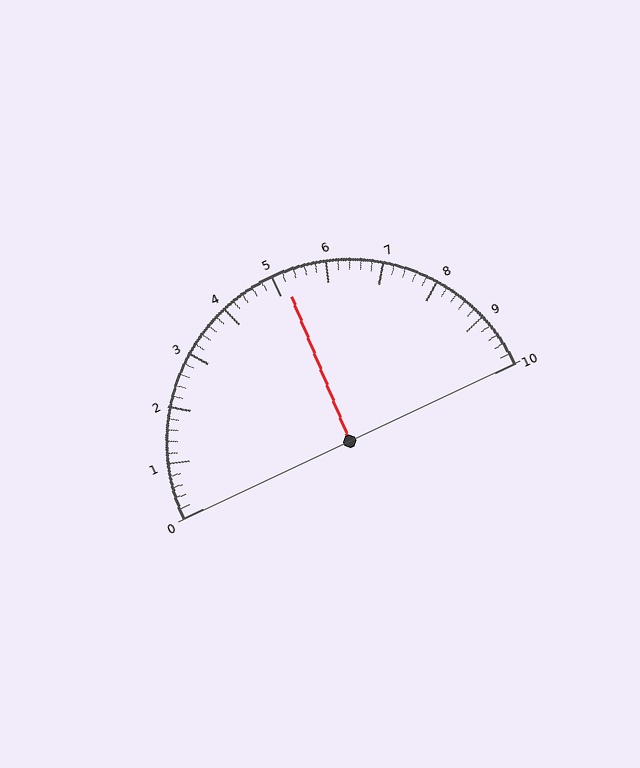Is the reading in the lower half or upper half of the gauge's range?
The reading is in the upper half of the range (0 to 10).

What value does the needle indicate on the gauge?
The needle indicates approximately 5.2.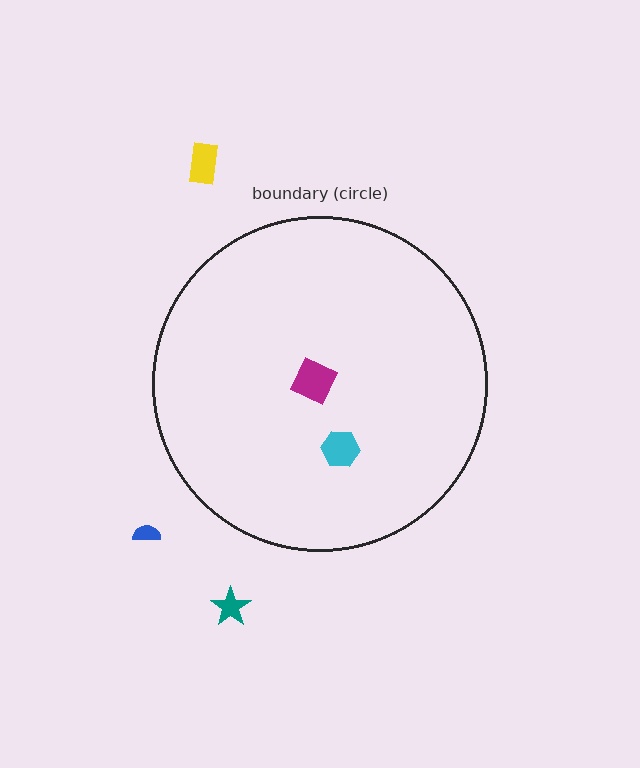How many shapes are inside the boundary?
2 inside, 3 outside.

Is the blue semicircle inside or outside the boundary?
Outside.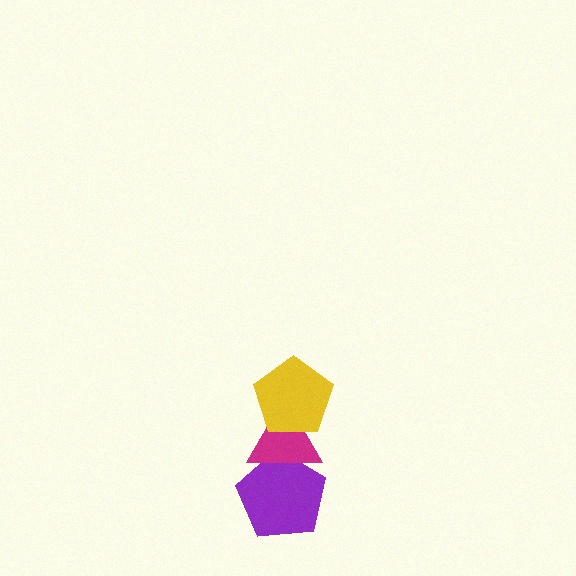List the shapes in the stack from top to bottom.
From top to bottom: the yellow pentagon, the magenta triangle, the purple pentagon.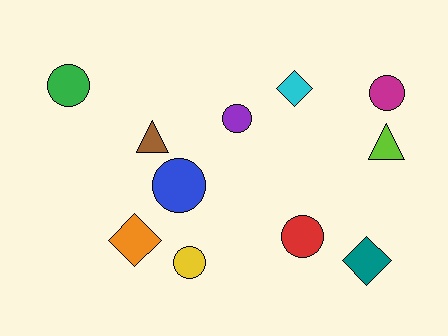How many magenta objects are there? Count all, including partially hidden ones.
There is 1 magenta object.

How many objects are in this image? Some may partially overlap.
There are 11 objects.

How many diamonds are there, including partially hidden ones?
There are 3 diamonds.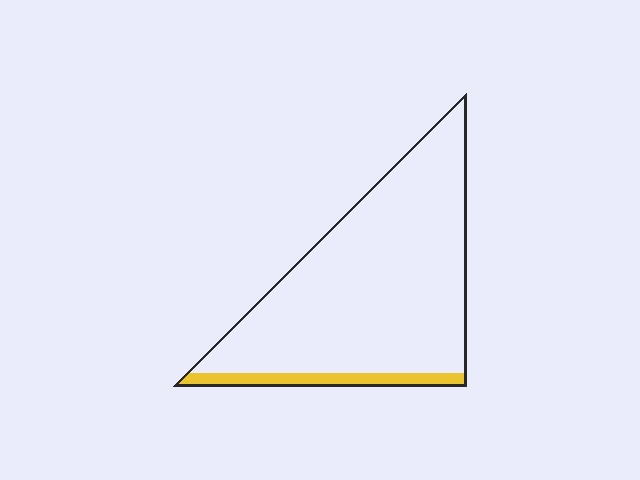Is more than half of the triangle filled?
No.